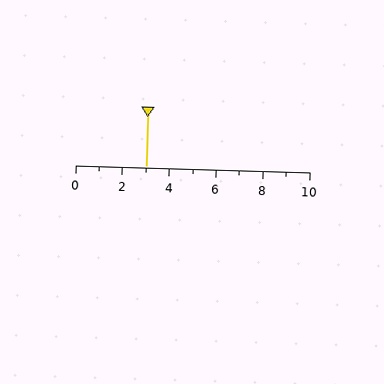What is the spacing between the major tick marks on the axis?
The major ticks are spaced 2 apart.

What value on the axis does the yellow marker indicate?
The marker indicates approximately 3.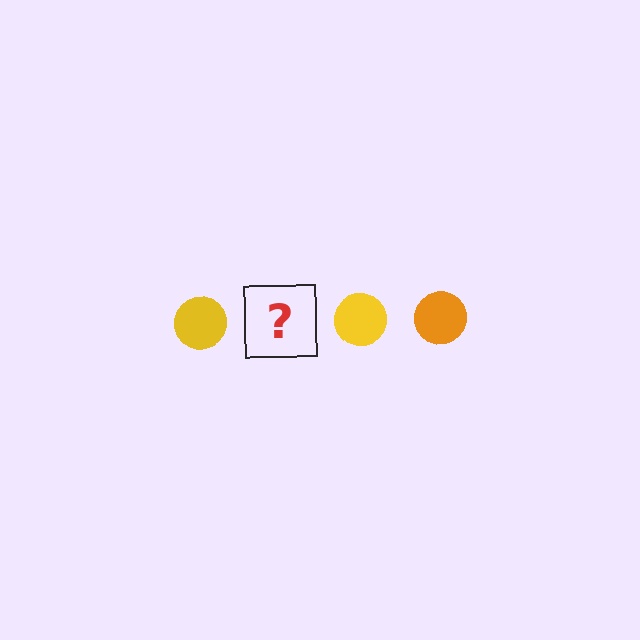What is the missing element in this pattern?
The missing element is an orange circle.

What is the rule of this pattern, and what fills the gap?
The rule is that the pattern cycles through yellow, orange circles. The gap should be filled with an orange circle.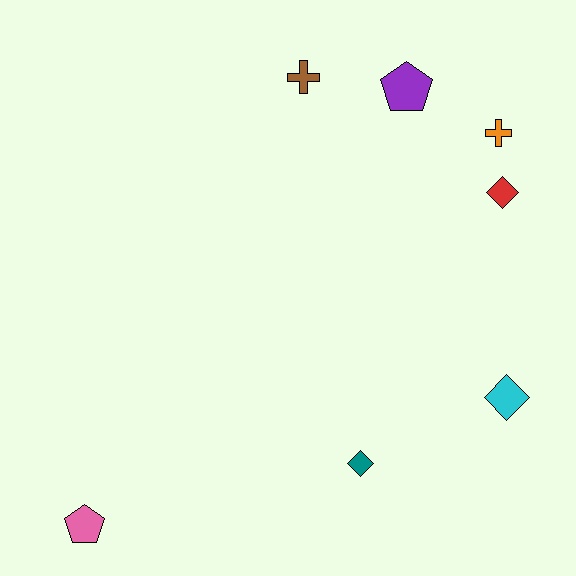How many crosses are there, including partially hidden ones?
There are 2 crosses.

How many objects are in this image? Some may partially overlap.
There are 7 objects.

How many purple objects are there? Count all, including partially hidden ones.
There is 1 purple object.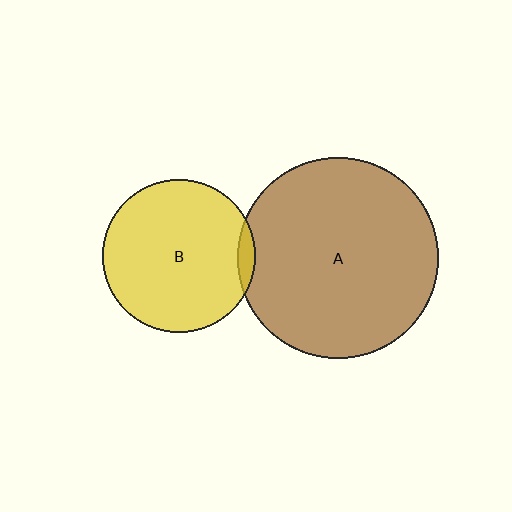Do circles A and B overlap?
Yes.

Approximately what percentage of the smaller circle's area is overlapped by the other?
Approximately 5%.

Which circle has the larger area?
Circle A (brown).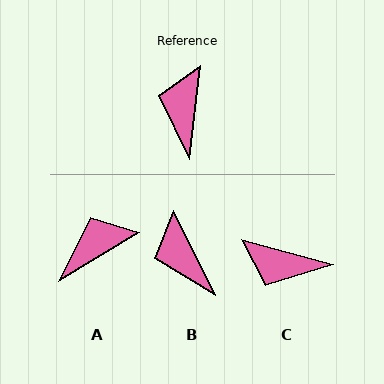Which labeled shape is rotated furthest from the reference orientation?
C, about 81 degrees away.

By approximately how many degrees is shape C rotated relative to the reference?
Approximately 81 degrees counter-clockwise.